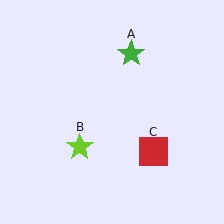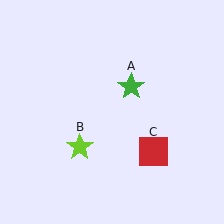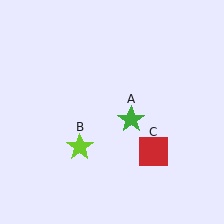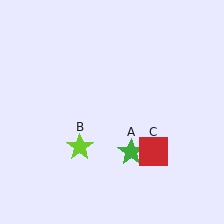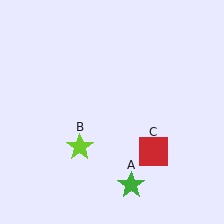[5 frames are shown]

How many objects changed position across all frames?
1 object changed position: green star (object A).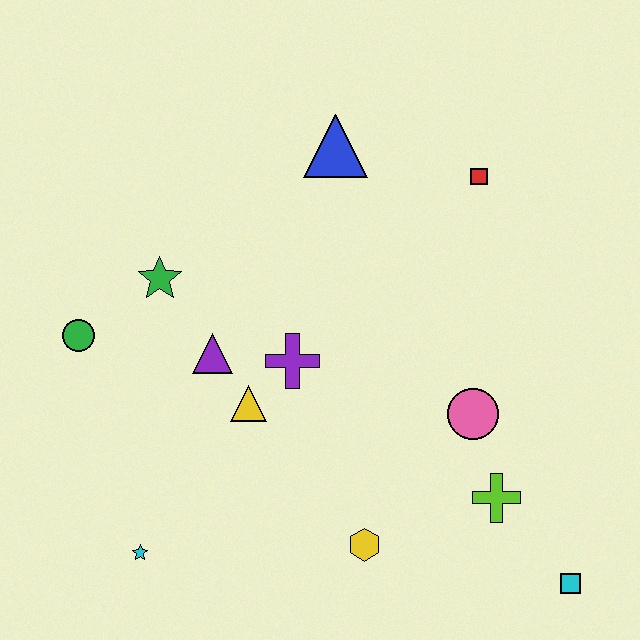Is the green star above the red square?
No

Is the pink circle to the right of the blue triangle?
Yes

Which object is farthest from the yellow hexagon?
The blue triangle is farthest from the yellow hexagon.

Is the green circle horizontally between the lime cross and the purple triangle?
No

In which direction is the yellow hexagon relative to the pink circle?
The yellow hexagon is below the pink circle.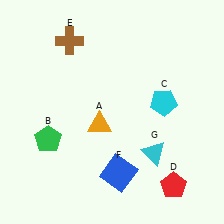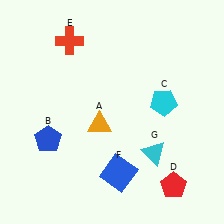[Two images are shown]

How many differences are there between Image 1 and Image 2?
There are 2 differences between the two images.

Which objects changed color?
B changed from green to blue. E changed from brown to red.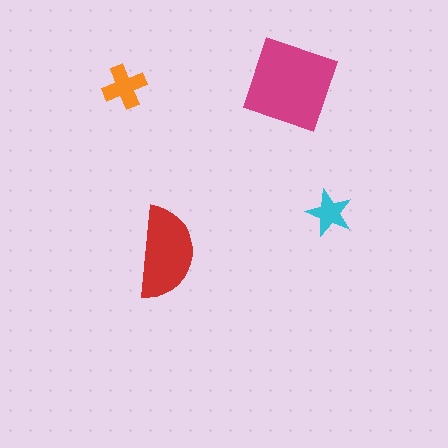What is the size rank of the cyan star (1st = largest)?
4th.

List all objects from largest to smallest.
The magenta diamond, the red semicircle, the orange cross, the cyan star.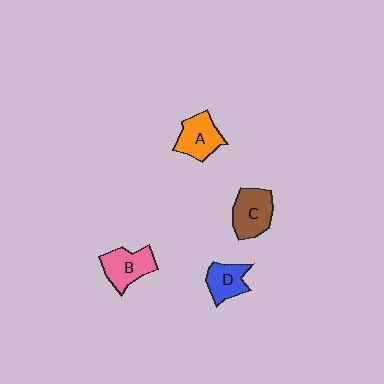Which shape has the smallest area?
Shape D (blue).